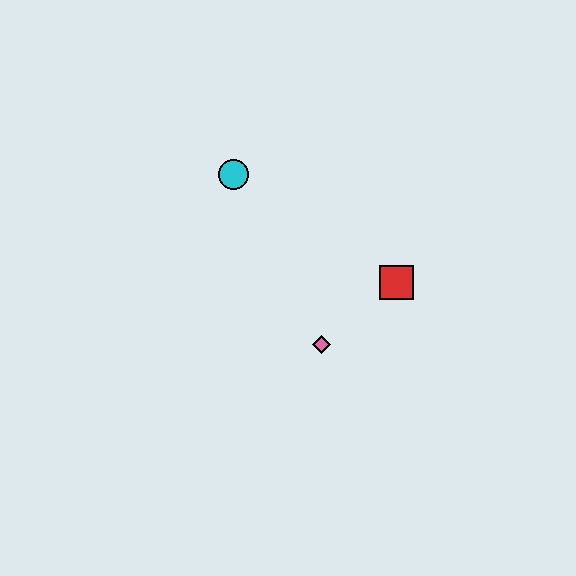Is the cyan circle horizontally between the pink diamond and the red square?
No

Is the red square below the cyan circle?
Yes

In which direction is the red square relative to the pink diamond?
The red square is to the right of the pink diamond.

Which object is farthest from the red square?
The cyan circle is farthest from the red square.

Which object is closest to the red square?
The pink diamond is closest to the red square.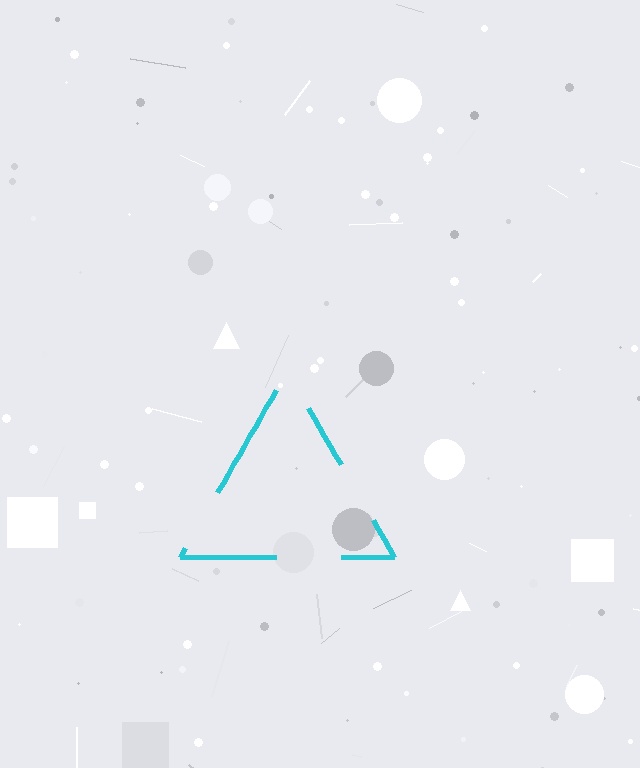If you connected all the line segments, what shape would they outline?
They would outline a triangle.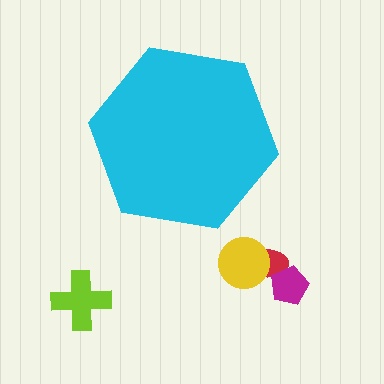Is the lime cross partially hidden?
No, the lime cross is fully visible.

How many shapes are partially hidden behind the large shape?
0 shapes are partially hidden.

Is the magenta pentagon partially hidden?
No, the magenta pentagon is fully visible.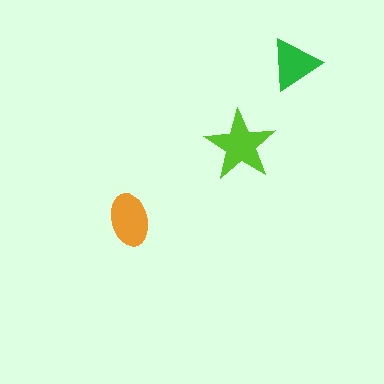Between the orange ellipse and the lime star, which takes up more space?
The lime star.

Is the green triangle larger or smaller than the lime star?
Smaller.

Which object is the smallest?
The green triangle.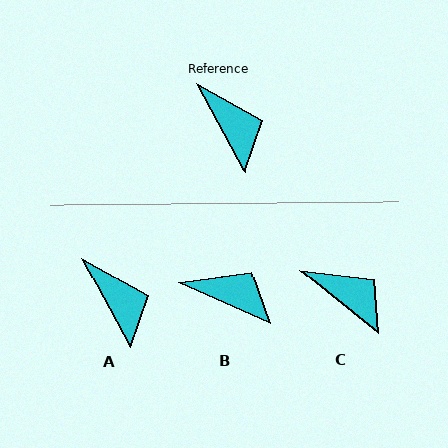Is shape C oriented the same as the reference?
No, it is off by about 22 degrees.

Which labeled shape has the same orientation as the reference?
A.